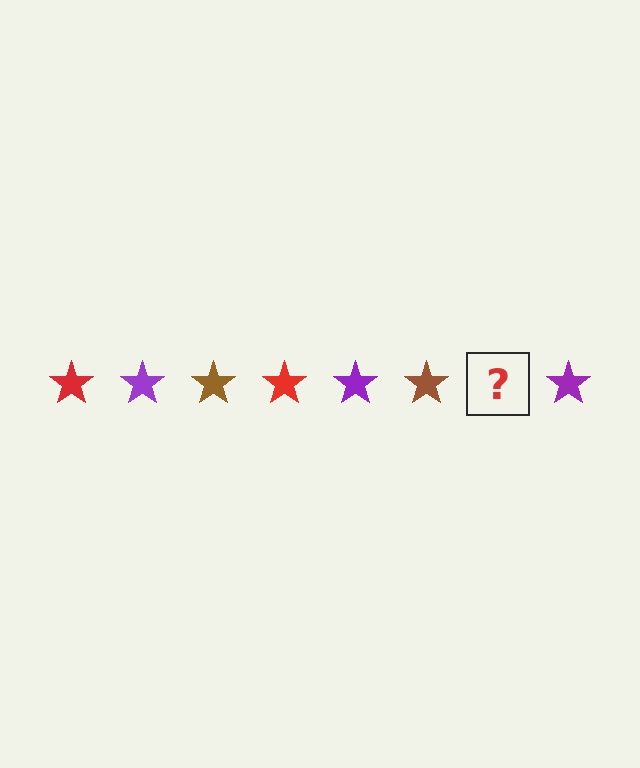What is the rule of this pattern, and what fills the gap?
The rule is that the pattern cycles through red, purple, brown stars. The gap should be filled with a red star.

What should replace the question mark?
The question mark should be replaced with a red star.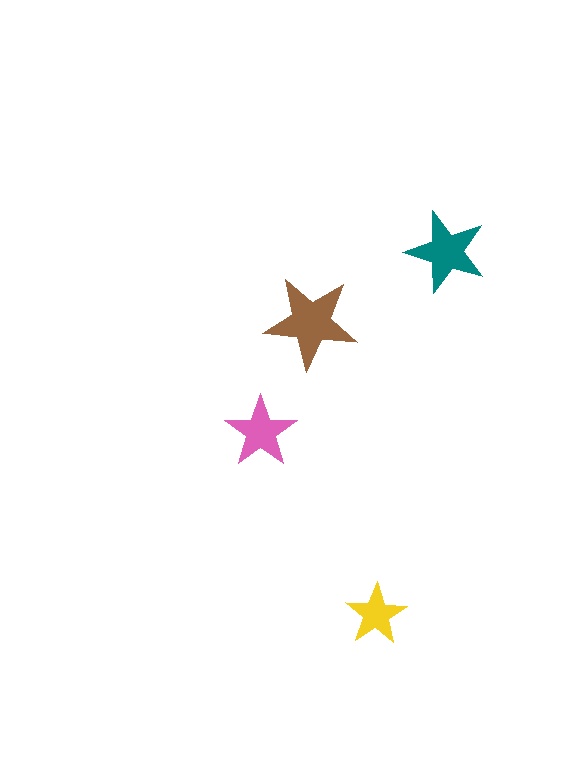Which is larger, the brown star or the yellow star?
The brown one.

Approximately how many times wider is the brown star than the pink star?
About 1.5 times wider.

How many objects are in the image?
There are 4 objects in the image.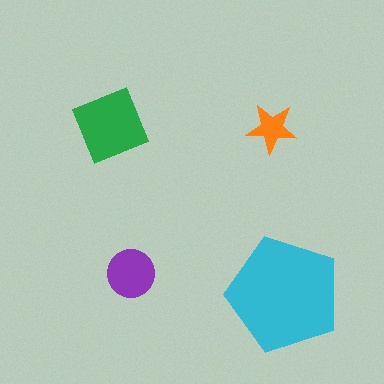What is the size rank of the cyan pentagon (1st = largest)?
1st.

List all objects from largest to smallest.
The cyan pentagon, the green square, the purple circle, the orange star.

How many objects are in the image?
There are 4 objects in the image.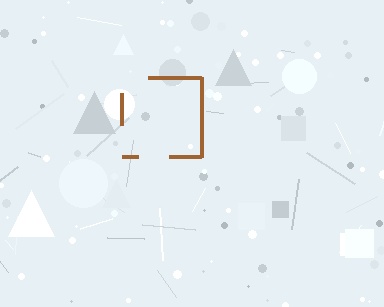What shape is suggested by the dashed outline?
The dashed outline suggests a square.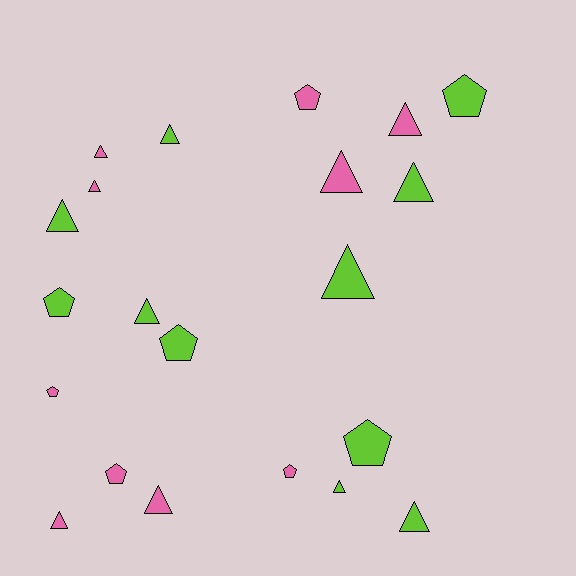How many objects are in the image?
There are 21 objects.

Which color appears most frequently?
Lime, with 11 objects.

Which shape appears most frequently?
Triangle, with 13 objects.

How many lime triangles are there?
There are 7 lime triangles.